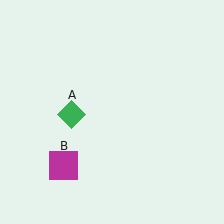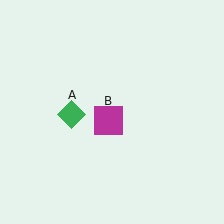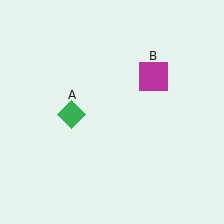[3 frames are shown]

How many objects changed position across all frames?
1 object changed position: magenta square (object B).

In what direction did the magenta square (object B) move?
The magenta square (object B) moved up and to the right.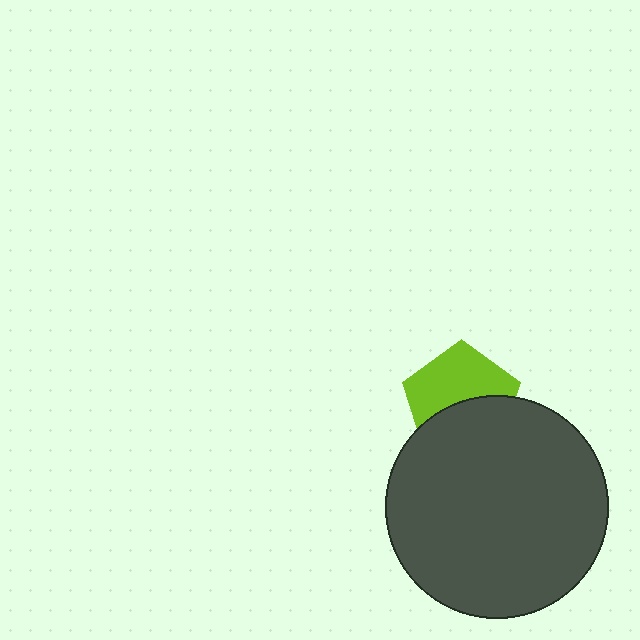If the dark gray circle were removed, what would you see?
You would see the complete lime pentagon.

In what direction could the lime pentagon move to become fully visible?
The lime pentagon could move up. That would shift it out from behind the dark gray circle entirely.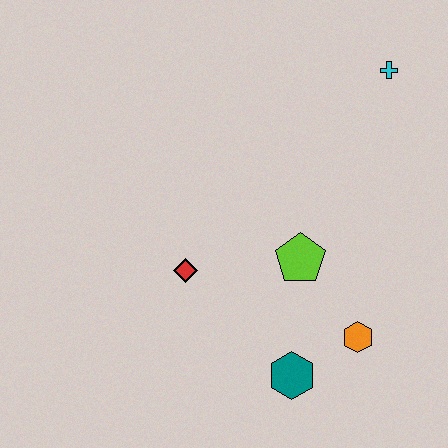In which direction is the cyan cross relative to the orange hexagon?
The cyan cross is above the orange hexagon.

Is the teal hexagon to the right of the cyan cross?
No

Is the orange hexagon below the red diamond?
Yes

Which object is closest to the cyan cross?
The lime pentagon is closest to the cyan cross.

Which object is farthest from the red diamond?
The cyan cross is farthest from the red diamond.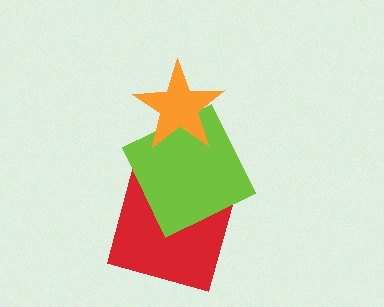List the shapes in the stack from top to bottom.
From top to bottom: the orange star, the lime square, the red square.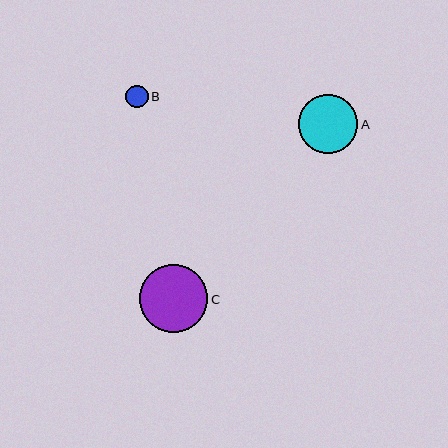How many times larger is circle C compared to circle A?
Circle C is approximately 1.2 times the size of circle A.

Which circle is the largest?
Circle C is the largest with a size of approximately 68 pixels.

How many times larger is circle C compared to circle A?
Circle C is approximately 1.2 times the size of circle A.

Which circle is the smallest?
Circle B is the smallest with a size of approximately 22 pixels.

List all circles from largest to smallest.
From largest to smallest: C, A, B.